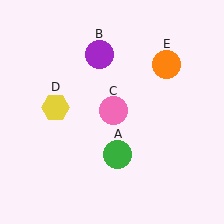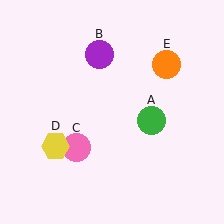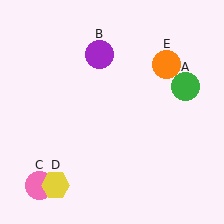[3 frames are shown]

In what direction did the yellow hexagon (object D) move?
The yellow hexagon (object D) moved down.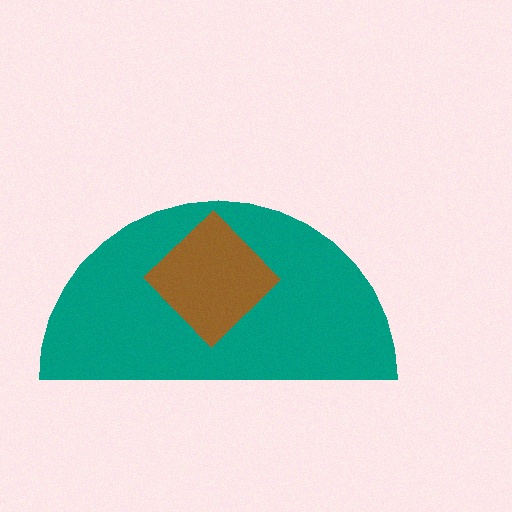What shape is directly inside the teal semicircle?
The brown diamond.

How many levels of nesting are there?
2.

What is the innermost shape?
The brown diamond.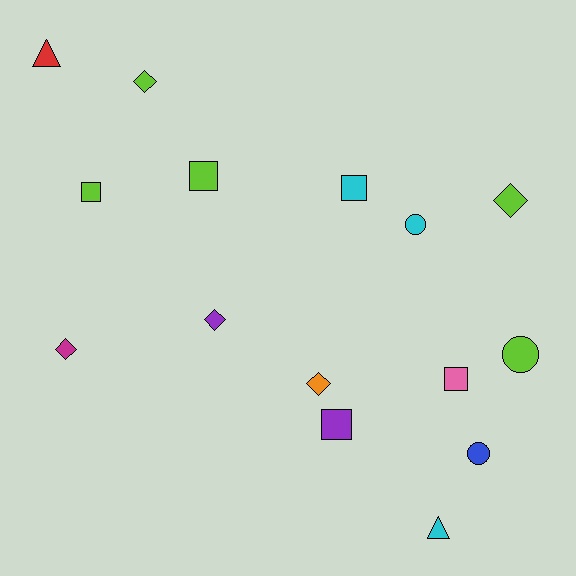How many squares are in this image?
There are 5 squares.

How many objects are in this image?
There are 15 objects.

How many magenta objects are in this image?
There is 1 magenta object.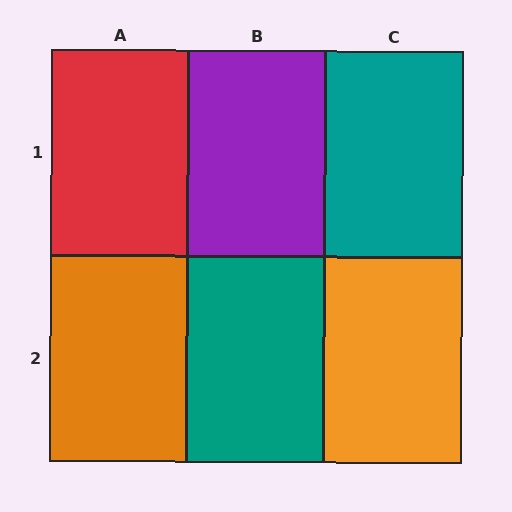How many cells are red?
1 cell is red.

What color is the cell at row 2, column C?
Orange.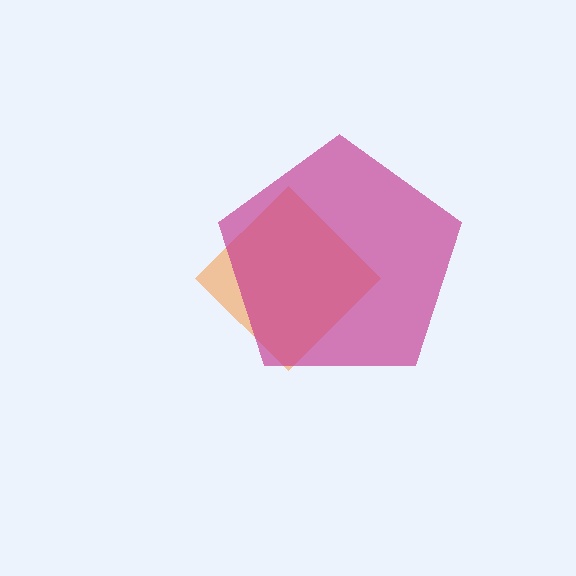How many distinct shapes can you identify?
There are 2 distinct shapes: an orange diamond, a magenta pentagon.